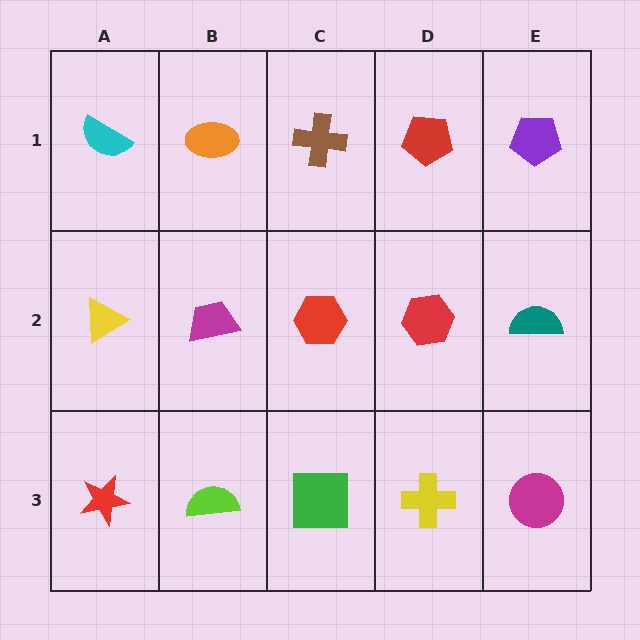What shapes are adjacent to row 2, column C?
A brown cross (row 1, column C), a green square (row 3, column C), a magenta trapezoid (row 2, column B), a red hexagon (row 2, column D).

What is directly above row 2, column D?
A red pentagon.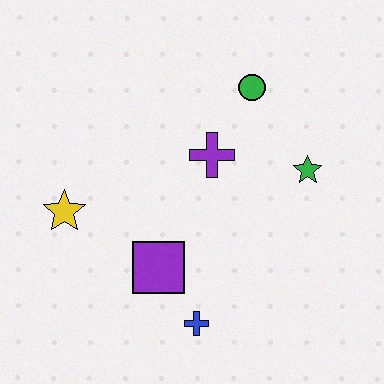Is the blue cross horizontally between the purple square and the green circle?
Yes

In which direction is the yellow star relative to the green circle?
The yellow star is to the left of the green circle.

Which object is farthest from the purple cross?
The blue cross is farthest from the purple cross.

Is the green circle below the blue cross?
No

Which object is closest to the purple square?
The blue cross is closest to the purple square.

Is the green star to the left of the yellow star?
No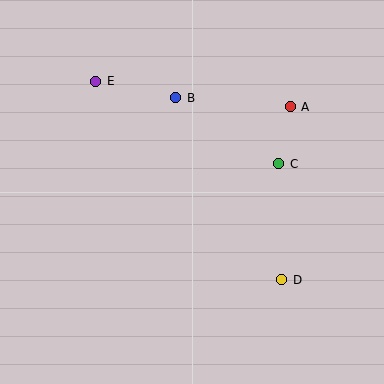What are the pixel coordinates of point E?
Point E is at (96, 81).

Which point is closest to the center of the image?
Point C at (279, 164) is closest to the center.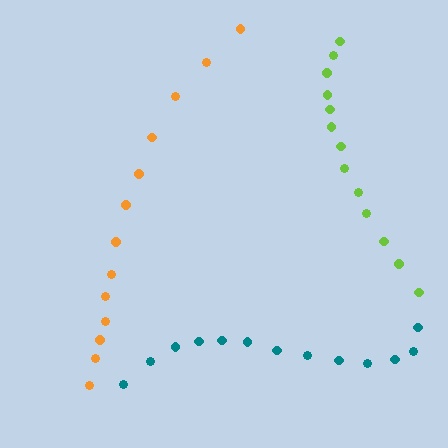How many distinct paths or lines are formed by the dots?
There are 3 distinct paths.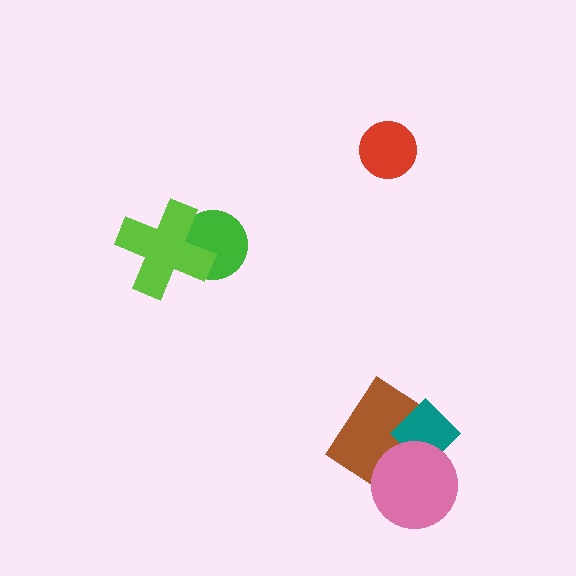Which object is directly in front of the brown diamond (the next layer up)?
The teal diamond is directly in front of the brown diamond.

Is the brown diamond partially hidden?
Yes, it is partially covered by another shape.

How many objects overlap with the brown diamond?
2 objects overlap with the brown diamond.